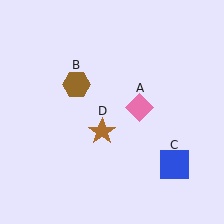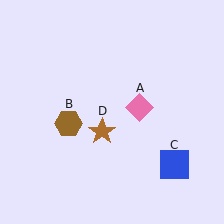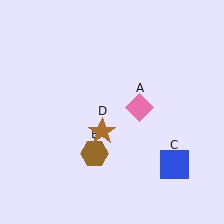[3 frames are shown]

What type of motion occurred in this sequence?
The brown hexagon (object B) rotated counterclockwise around the center of the scene.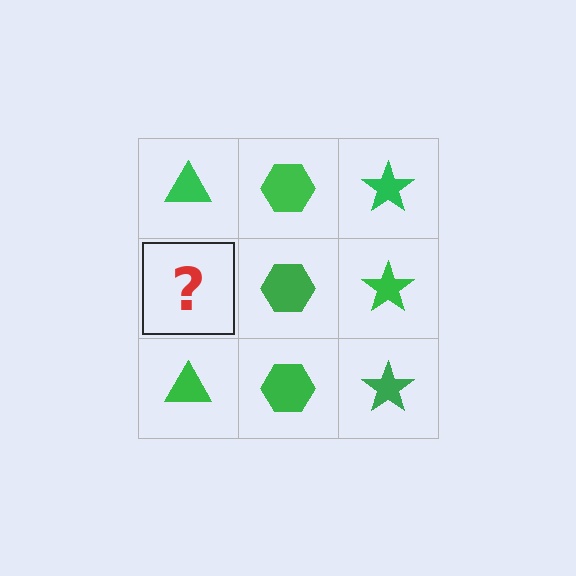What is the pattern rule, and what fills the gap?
The rule is that each column has a consistent shape. The gap should be filled with a green triangle.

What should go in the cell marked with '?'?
The missing cell should contain a green triangle.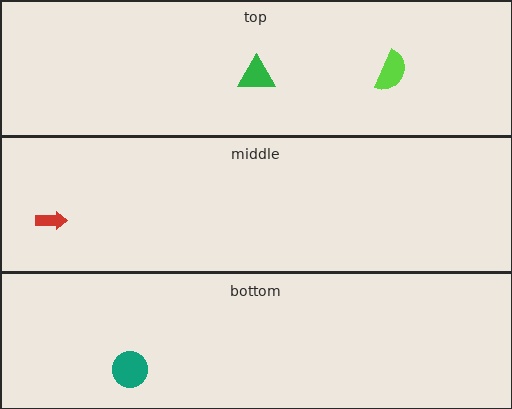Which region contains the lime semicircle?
The top region.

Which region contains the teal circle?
The bottom region.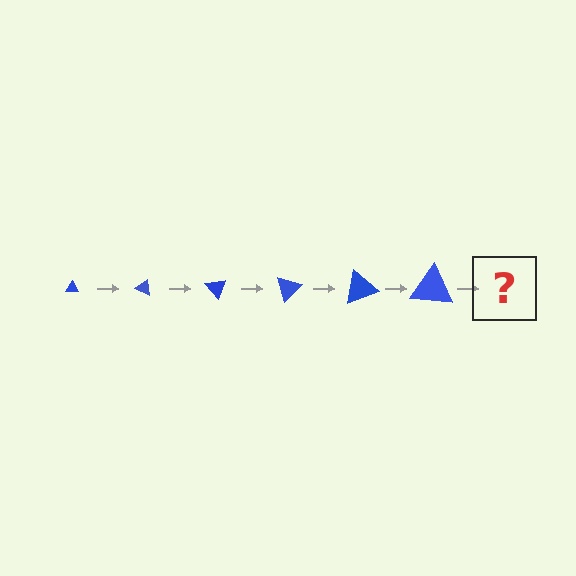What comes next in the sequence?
The next element should be a triangle, larger than the previous one and rotated 150 degrees from the start.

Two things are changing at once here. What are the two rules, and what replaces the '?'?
The two rules are that the triangle grows larger each step and it rotates 25 degrees each step. The '?' should be a triangle, larger than the previous one and rotated 150 degrees from the start.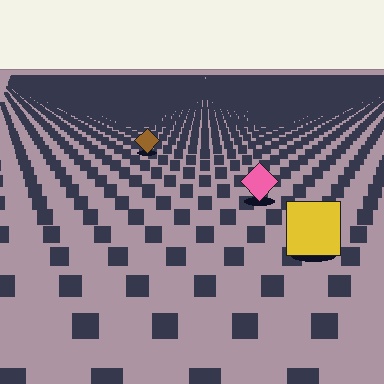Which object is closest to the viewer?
The yellow square is closest. The texture marks near it are larger and more spread out.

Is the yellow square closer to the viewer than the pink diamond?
Yes. The yellow square is closer — you can tell from the texture gradient: the ground texture is coarser near it.